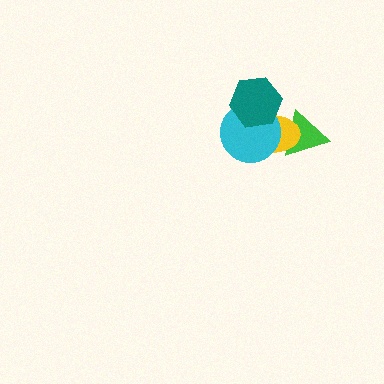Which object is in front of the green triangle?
The yellow ellipse is in front of the green triangle.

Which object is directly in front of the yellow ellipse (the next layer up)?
The cyan circle is directly in front of the yellow ellipse.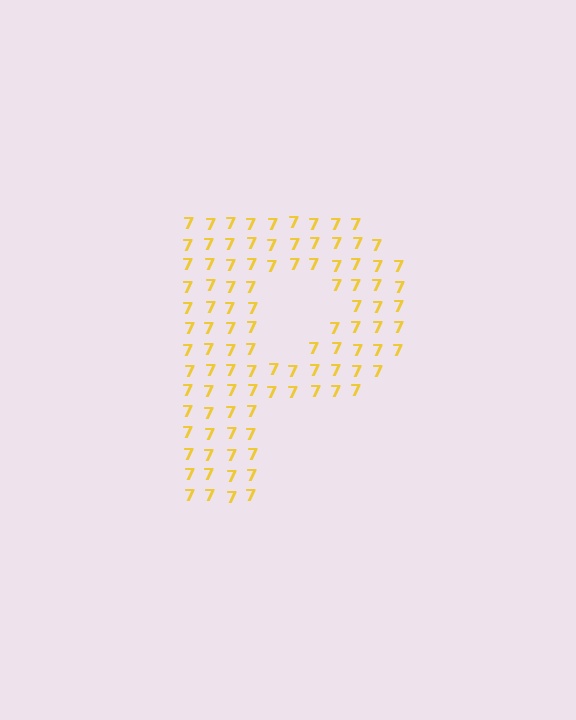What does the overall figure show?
The overall figure shows the letter P.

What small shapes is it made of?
It is made of small digit 7's.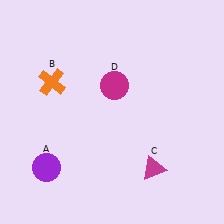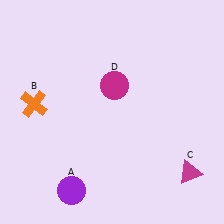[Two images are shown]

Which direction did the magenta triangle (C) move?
The magenta triangle (C) moved right.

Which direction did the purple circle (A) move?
The purple circle (A) moved right.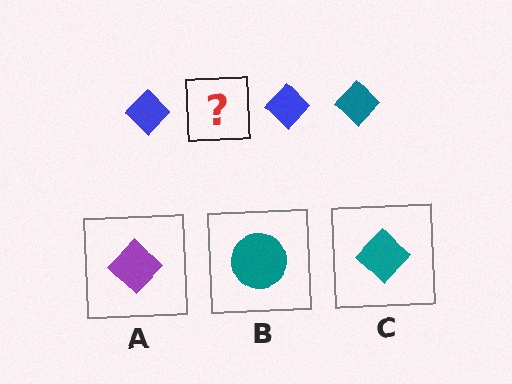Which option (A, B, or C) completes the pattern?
C.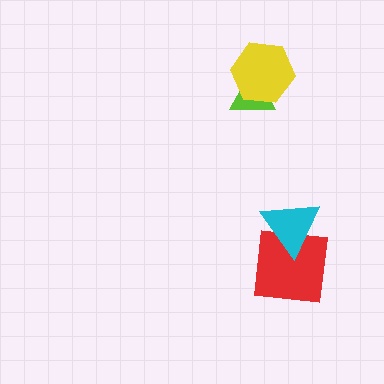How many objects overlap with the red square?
1 object overlaps with the red square.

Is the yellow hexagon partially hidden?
No, no other shape covers it.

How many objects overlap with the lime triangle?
1 object overlaps with the lime triangle.